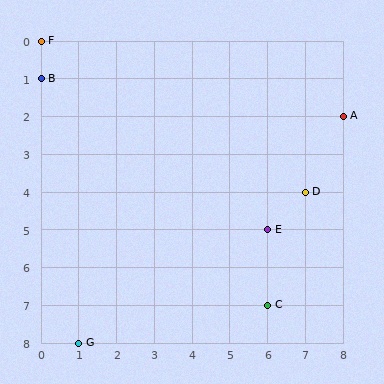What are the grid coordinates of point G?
Point G is at grid coordinates (1, 8).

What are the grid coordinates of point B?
Point B is at grid coordinates (0, 1).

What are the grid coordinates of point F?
Point F is at grid coordinates (0, 0).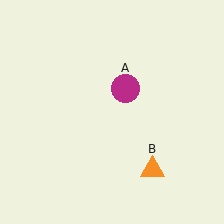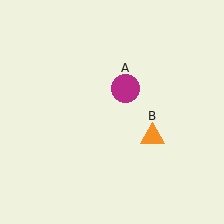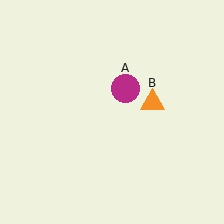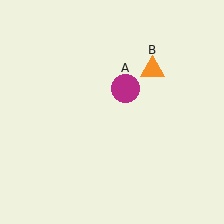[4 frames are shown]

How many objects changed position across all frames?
1 object changed position: orange triangle (object B).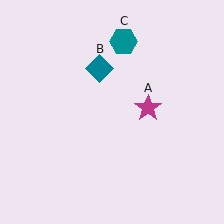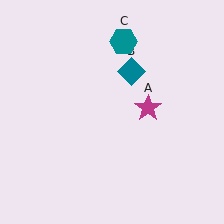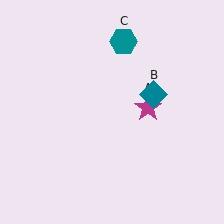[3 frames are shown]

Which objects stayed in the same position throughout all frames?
Magenta star (object A) and teal hexagon (object C) remained stationary.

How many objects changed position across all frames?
1 object changed position: teal diamond (object B).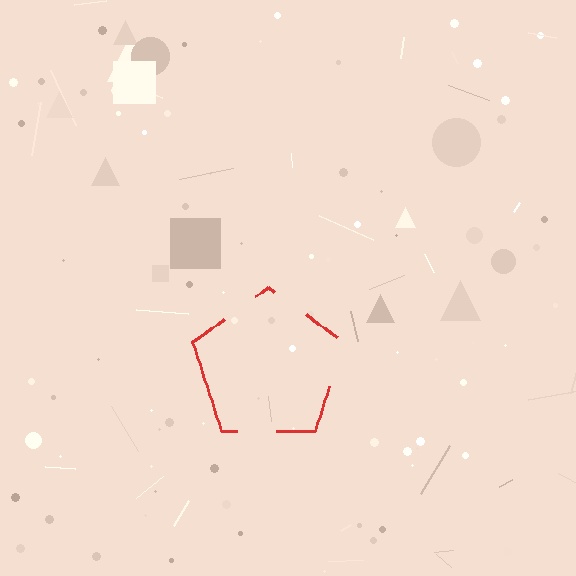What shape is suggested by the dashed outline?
The dashed outline suggests a pentagon.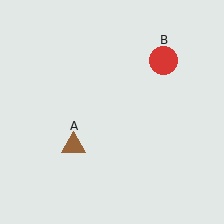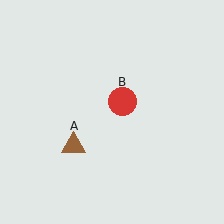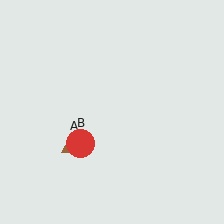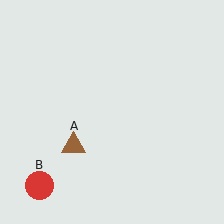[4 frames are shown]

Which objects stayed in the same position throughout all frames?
Brown triangle (object A) remained stationary.